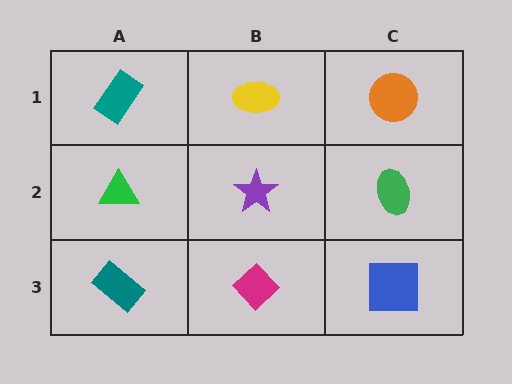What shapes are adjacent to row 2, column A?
A teal rectangle (row 1, column A), a teal rectangle (row 3, column A), a purple star (row 2, column B).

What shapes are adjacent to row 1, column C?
A green ellipse (row 2, column C), a yellow ellipse (row 1, column B).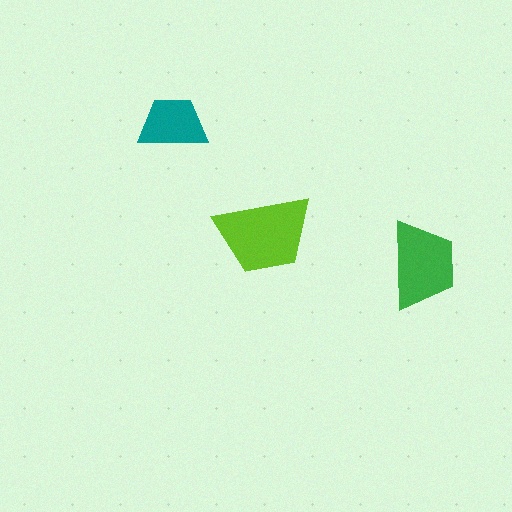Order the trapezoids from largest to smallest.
the lime one, the green one, the teal one.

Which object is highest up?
The teal trapezoid is topmost.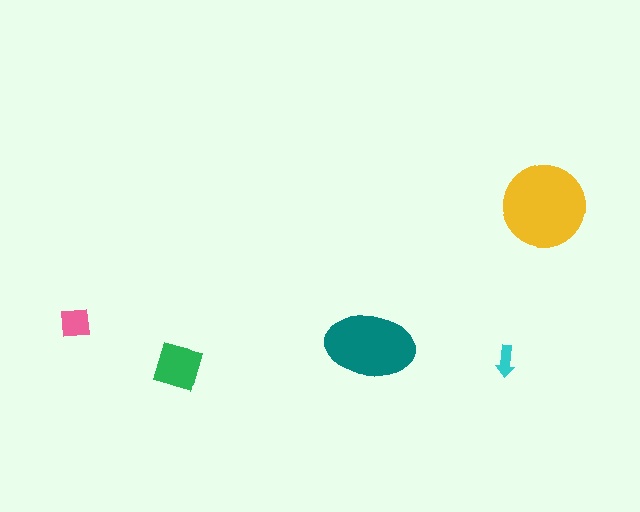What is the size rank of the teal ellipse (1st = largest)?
2nd.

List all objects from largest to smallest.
The yellow circle, the teal ellipse, the green diamond, the pink square, the cyan arrow.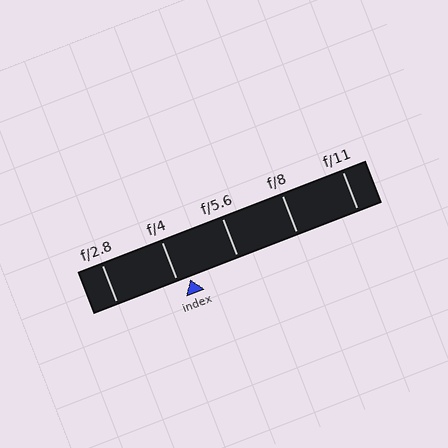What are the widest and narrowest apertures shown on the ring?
The widest aperture shown is f/2.8 and the narrowest is f/11.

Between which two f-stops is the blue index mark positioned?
The index mark is between f/4 and f/5.6.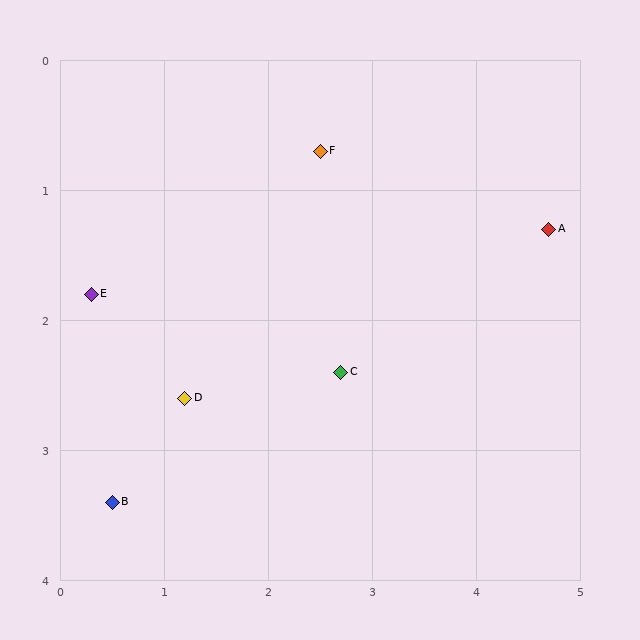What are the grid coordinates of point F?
Point F is at approximately (2.5, 0.7).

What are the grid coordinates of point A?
Point A is at approximately (4.7, 1.3).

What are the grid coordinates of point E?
Point E is at approximately (0.3, 1.8).